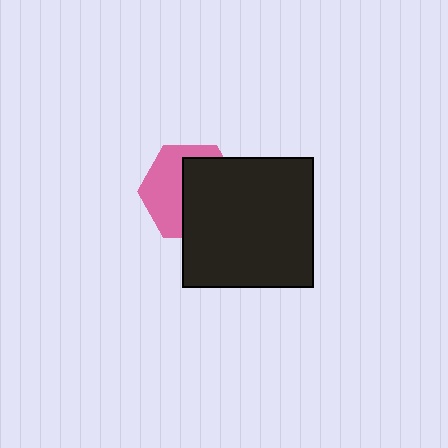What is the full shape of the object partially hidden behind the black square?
The partially hidden object is a pink hexagon.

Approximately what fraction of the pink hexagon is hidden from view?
Roughly 55% of the pink hexagon is hidden behind the black square.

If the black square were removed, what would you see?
You would see the complete pink hexagon.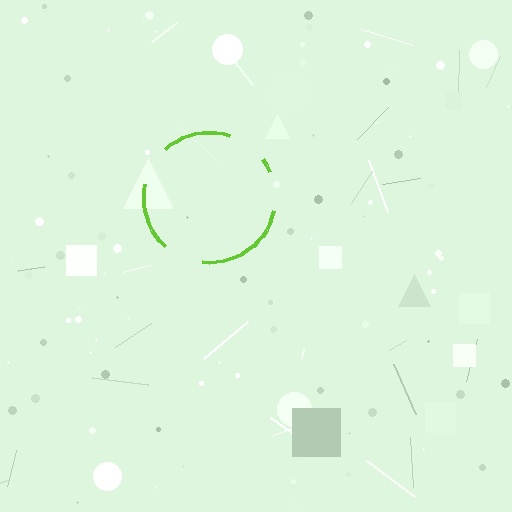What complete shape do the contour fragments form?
The contour fragments form a circle.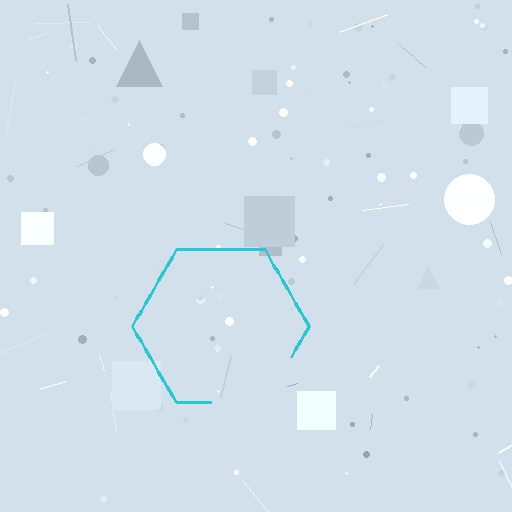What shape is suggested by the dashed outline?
The dashed outline suggests a hexagon.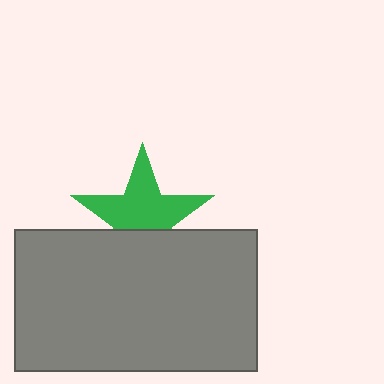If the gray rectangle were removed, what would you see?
You would see the complete green star.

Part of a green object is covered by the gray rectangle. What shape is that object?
It is a star.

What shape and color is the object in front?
The object in front is a gray rectangle.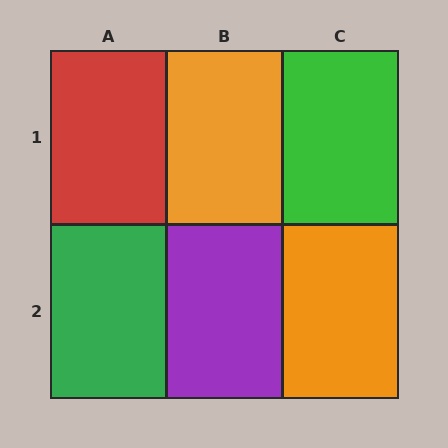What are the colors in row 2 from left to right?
Green, purple, orange.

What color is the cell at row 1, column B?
Orange.